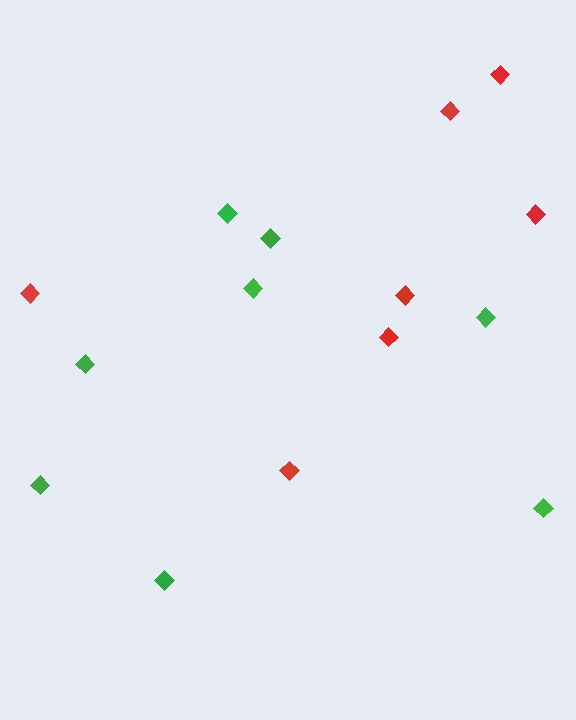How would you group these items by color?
There are 2 groups: one group of red diamonds (7) and one group of green diamonds (8).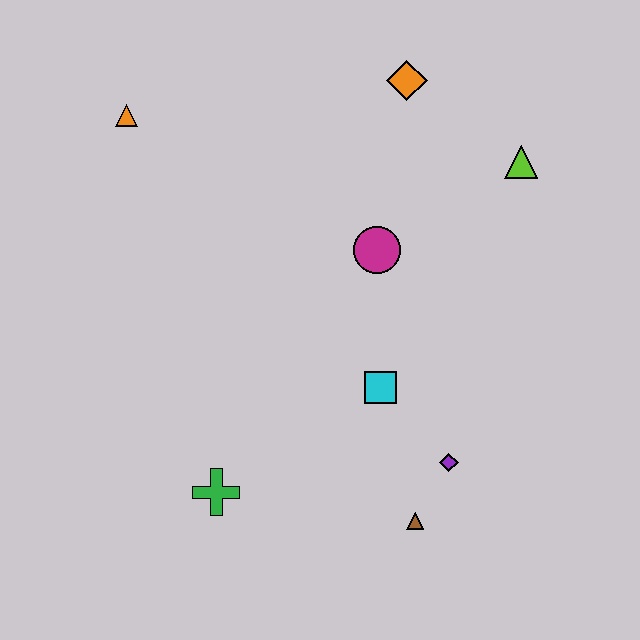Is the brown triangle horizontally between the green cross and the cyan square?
No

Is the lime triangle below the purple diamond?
No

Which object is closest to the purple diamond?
The brown triangle is closest to the purple diamond.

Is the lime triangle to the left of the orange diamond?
No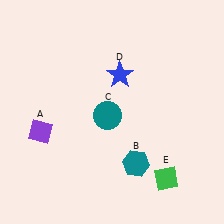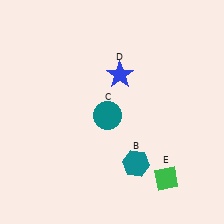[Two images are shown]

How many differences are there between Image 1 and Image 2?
There is 1 difference between the two images.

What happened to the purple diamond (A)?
The purple diamond (A) was removed in Image 2. It was in the bottom-left area of Image 1.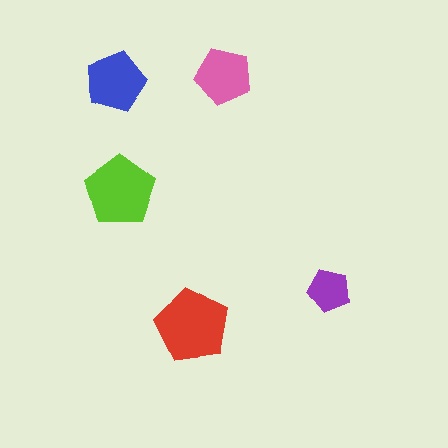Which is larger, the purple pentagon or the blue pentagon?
The blue one.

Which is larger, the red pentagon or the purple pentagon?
The red one.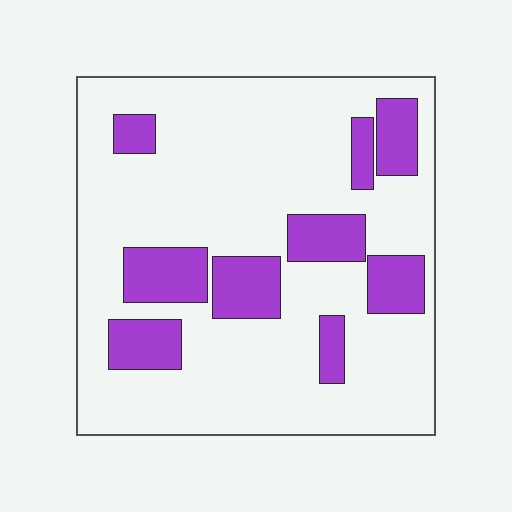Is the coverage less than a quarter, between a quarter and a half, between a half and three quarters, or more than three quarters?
Less than a quarter.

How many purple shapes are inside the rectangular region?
9.